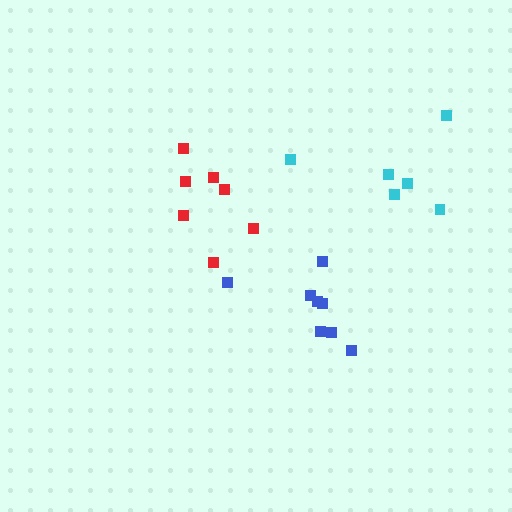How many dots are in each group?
Group 1: 7 dots, Group 2: 8 dots, Group 3: 6 dots (21 total).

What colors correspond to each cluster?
The clusters are colored: red, blue, cyan.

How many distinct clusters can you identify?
There are 3 distinct clusters.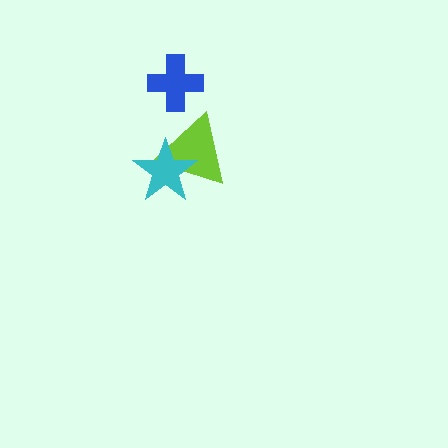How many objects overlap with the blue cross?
0 objects overlap with the blue cross.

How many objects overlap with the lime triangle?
1 object overlaps with the lime triangle.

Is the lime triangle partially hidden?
Yes, it is partially covered by another shape.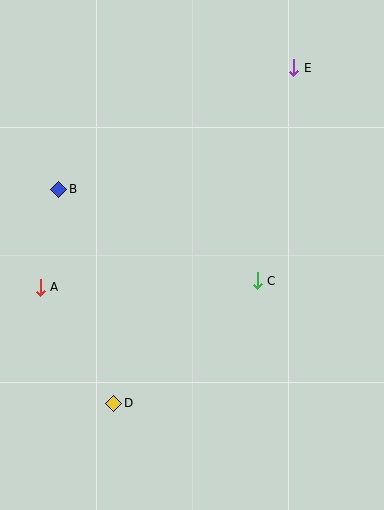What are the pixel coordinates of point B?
Point B is at (59, 189).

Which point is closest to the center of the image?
Point C at (257, 281) is closest to the center.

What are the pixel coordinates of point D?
Point D is at (114, 403).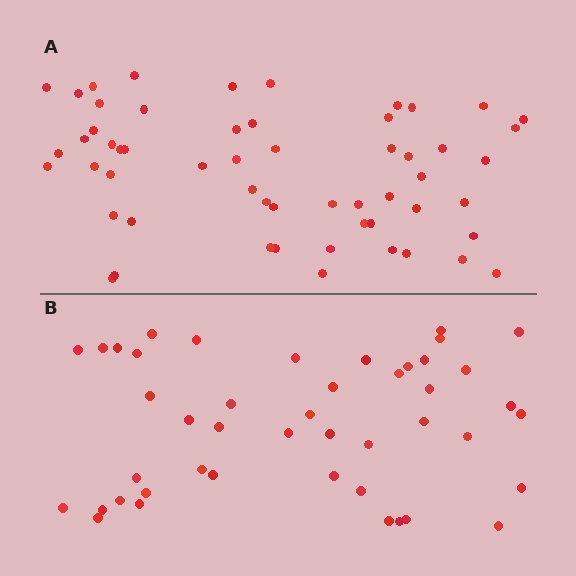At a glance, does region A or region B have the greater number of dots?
Region A (the top region) has more dots.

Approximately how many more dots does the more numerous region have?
Region A has roughly 12 or so more dots than region B.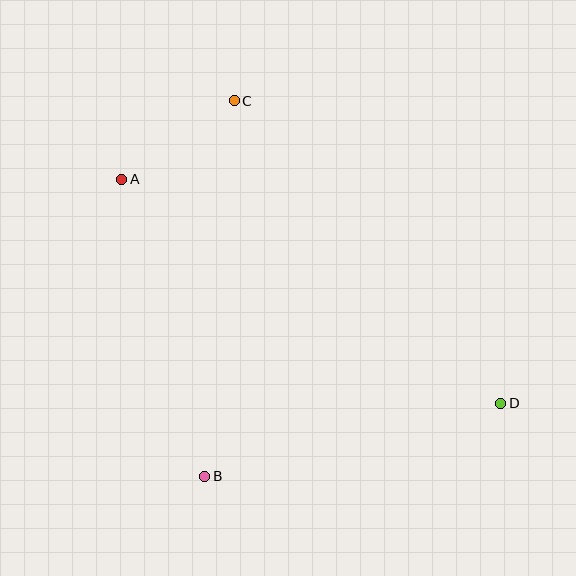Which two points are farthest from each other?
Points A and D are farthest from each other.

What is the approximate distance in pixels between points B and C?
The distance between B and C is approximately 376 pixels.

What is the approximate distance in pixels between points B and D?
The distance between B and D is approximately 305 pixels.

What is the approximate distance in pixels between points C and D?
The distance between C and D is approximately 403 pixels.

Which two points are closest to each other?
Points A and C are closest to each other.